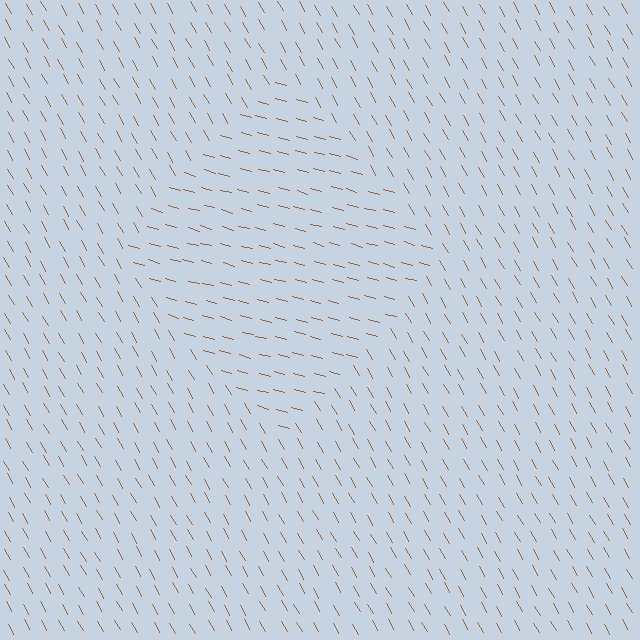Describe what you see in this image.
The image is filled with small brown line segments. A diamond region in the image has lines oriented differently from the surrounding lines, creating a visible texture boundary.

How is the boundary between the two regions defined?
The boundary is defined purely by a change in line orientation (approximately 45 degrees difference). All lines are the same color and thickness.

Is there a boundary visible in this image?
Yes, there is a texture boundary formed by a change in line orientation.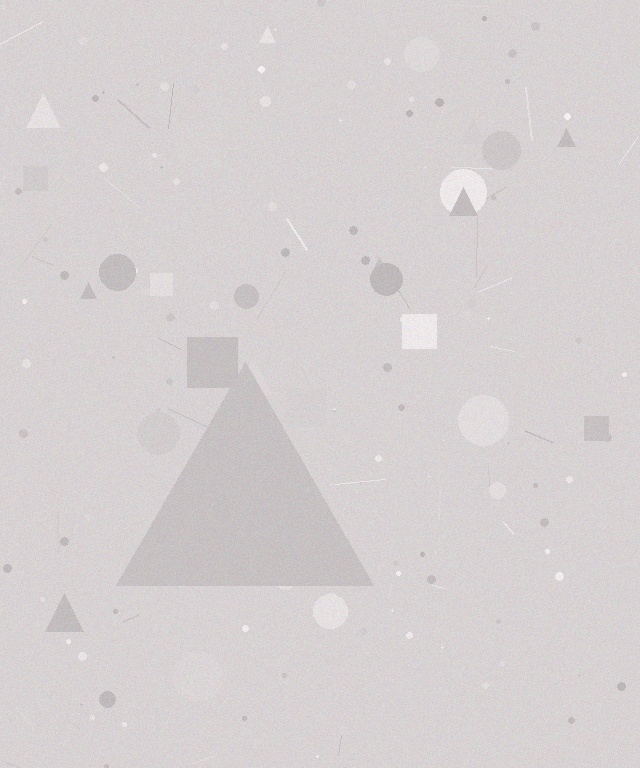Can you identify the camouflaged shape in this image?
The camouflaged shape is a triangle.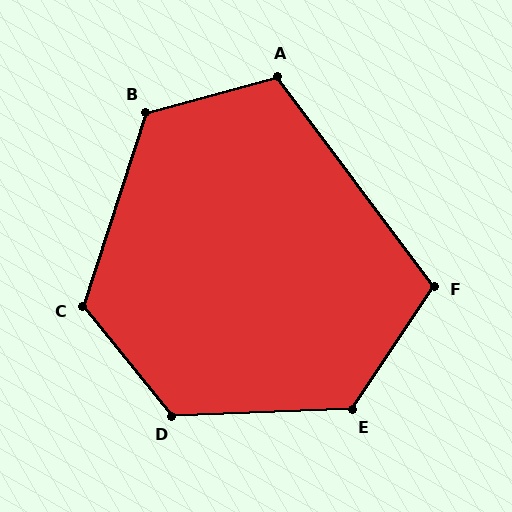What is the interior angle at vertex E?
Approximately 126 degrees (obtuse).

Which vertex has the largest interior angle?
D, at approximately 127 degrees.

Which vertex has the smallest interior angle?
F, at approximately 110 degrees.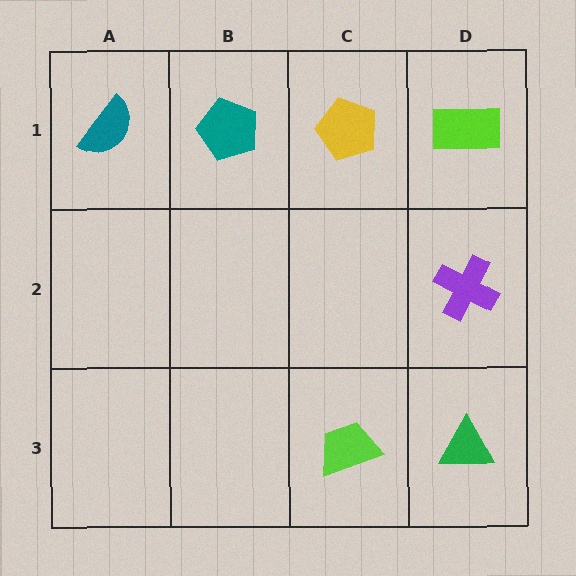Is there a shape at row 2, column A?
No, that cell is empty.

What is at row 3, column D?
A green triangle.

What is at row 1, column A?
A teal semicircle.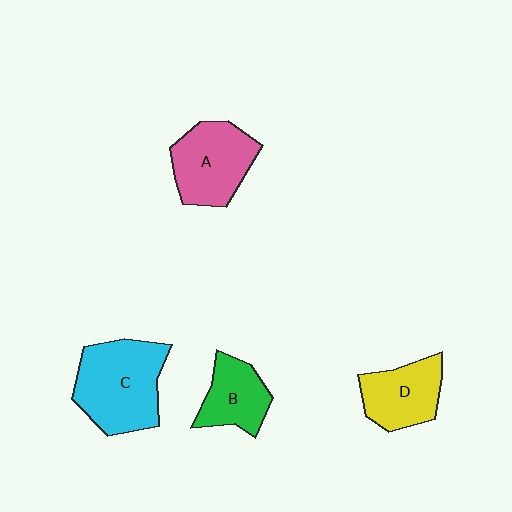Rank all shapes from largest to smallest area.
From largest to smallest: C (cyan), A (pink), D (yellow), B (green).